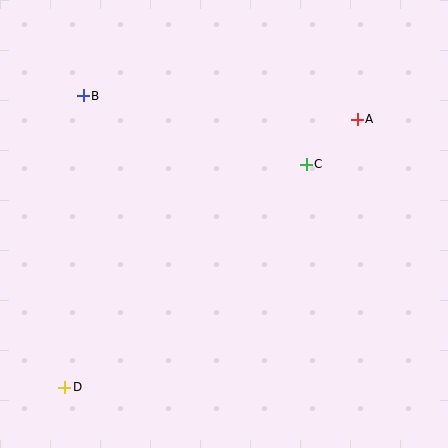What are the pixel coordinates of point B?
Point B is at (83, 96).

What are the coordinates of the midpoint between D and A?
The midpoint between D and A is at (211, 253).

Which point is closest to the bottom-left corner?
Point D is closest to the bottom-left corner.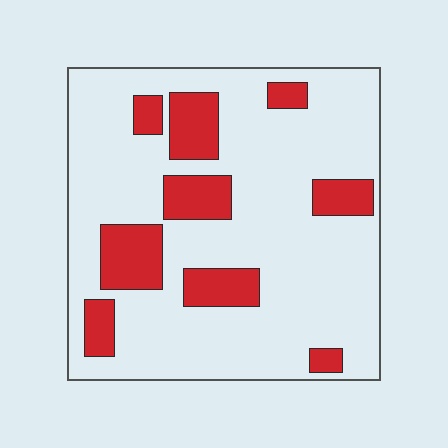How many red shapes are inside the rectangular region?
9.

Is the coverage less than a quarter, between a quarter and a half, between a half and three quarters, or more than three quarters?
Less than a quarter.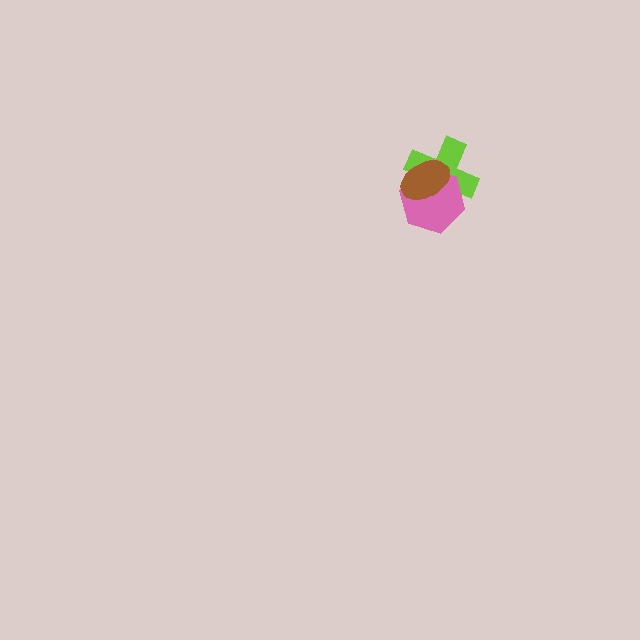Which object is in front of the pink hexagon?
The brown ellipse is in front of the pink hexagon.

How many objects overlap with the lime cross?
2 objects overlap with the lime cross.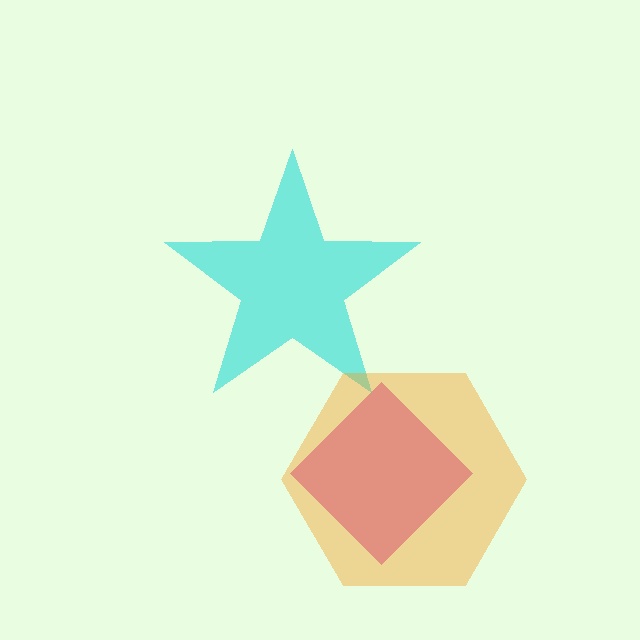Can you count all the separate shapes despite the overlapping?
Yes, there are 3 separate shapes.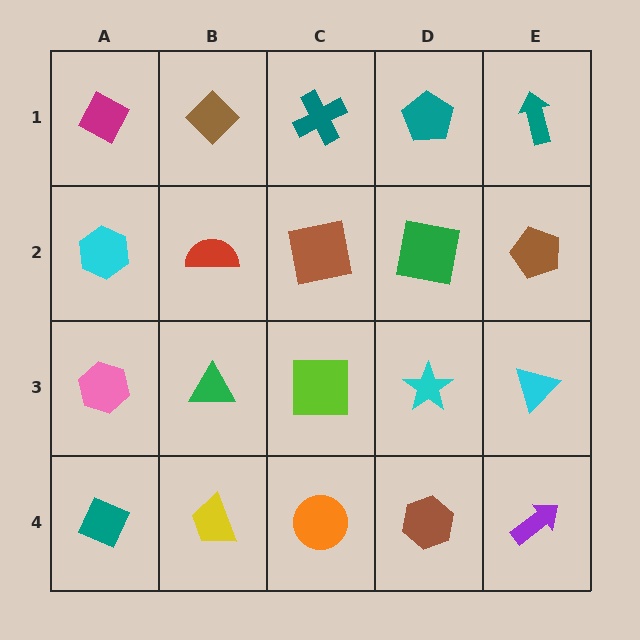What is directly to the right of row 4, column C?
A brown hexagon.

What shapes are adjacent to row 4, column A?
A pink hexagon (row 3, column A), a yellow trapezoid (row 4, column B).